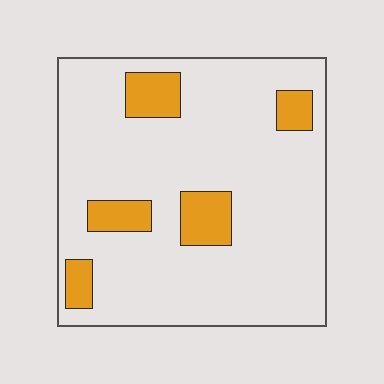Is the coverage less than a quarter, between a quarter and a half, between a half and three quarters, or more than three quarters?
Less than a quarter.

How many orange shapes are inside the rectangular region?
5.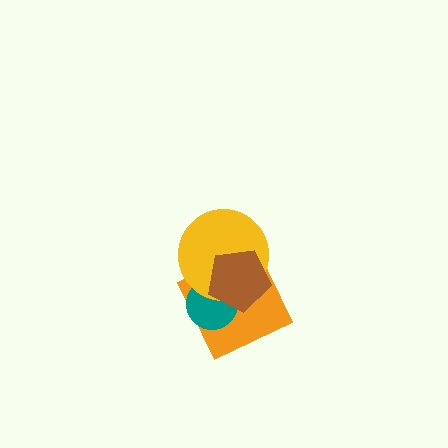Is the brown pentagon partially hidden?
No, no other shape covers it.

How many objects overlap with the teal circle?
3 objects overlap with the teal circle.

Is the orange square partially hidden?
Yes, it is partially covered by another shape.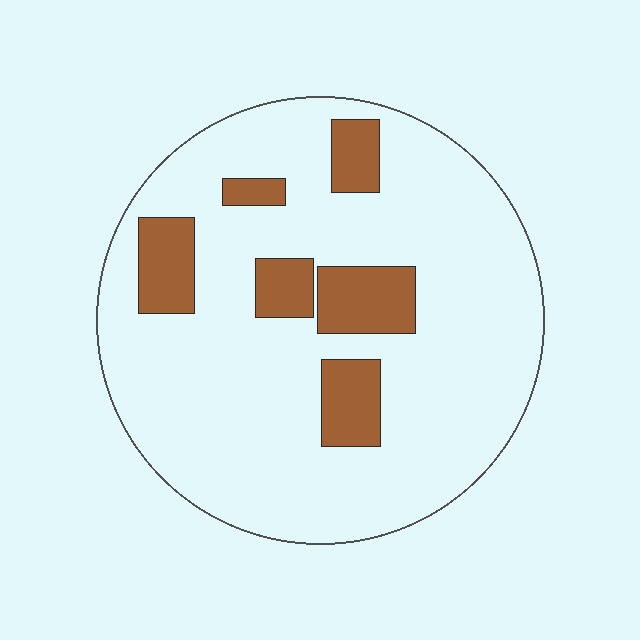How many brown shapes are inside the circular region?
6.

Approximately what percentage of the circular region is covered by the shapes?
Approximately 15%.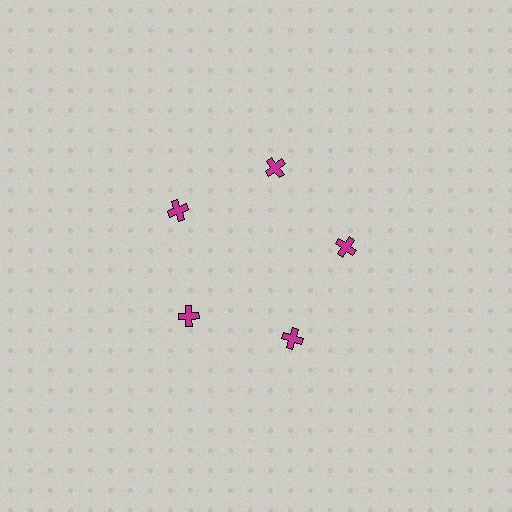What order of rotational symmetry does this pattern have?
This pattern has 5-fold rotational symmetry.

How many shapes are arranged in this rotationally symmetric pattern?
There are 5 shapes, arranged in 5 groups of 1.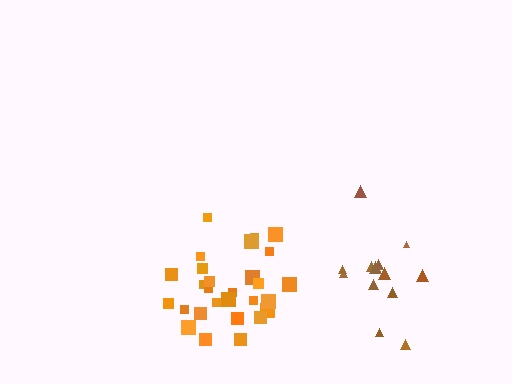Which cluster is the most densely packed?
Orange.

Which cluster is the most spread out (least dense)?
Brown.